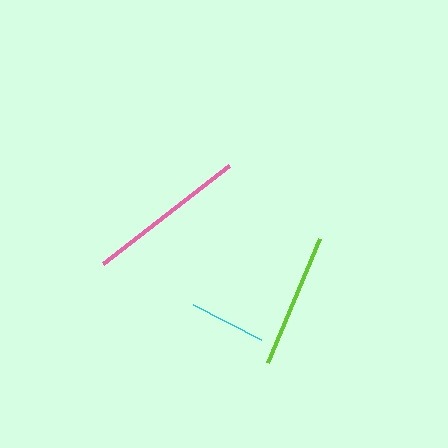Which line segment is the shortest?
The cyan line is the shortest at approximately 76 pixels.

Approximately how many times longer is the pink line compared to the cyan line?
The pink line is approximately 2.1 times the length of the cyan line.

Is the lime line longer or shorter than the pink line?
The pink line is longer than the lime line.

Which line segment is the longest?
The pink line is the longest at approximately 160 pixels.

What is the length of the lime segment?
The lime segment is approximately 135 pixels long.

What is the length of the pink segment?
The pink segment is approximately 160 pixels long.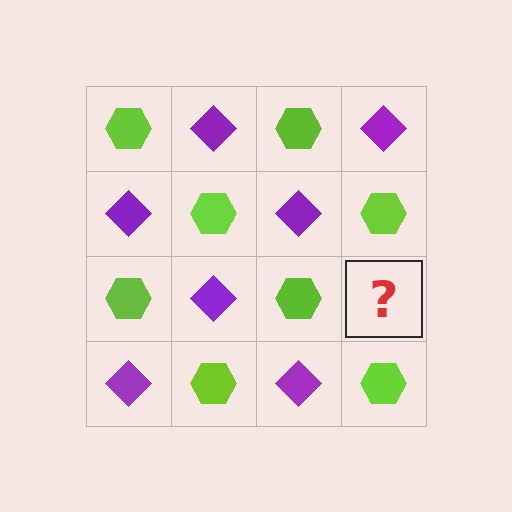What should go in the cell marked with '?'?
The missing cell should contain a purple diamond.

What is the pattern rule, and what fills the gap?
The rule is that it alternates lime hexagon and purple diamond in a checkerboard pattern. The gap should be filled with a purple diamond.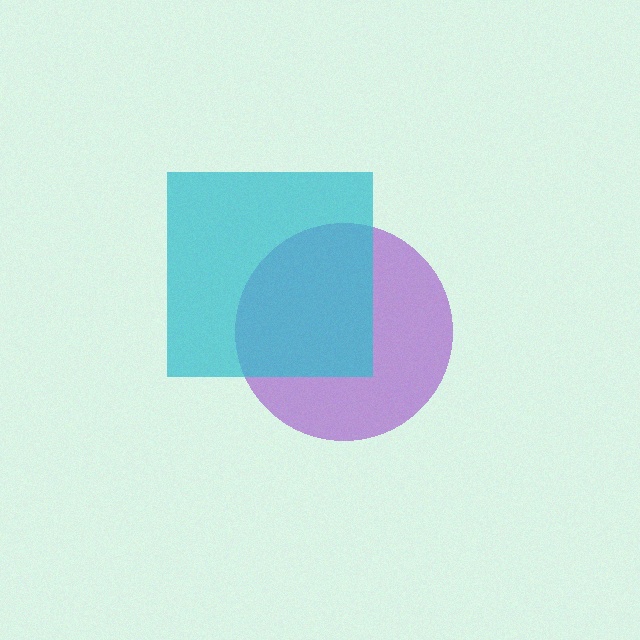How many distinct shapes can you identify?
There are 2 distinct shapes: a purple circle, a cyan square.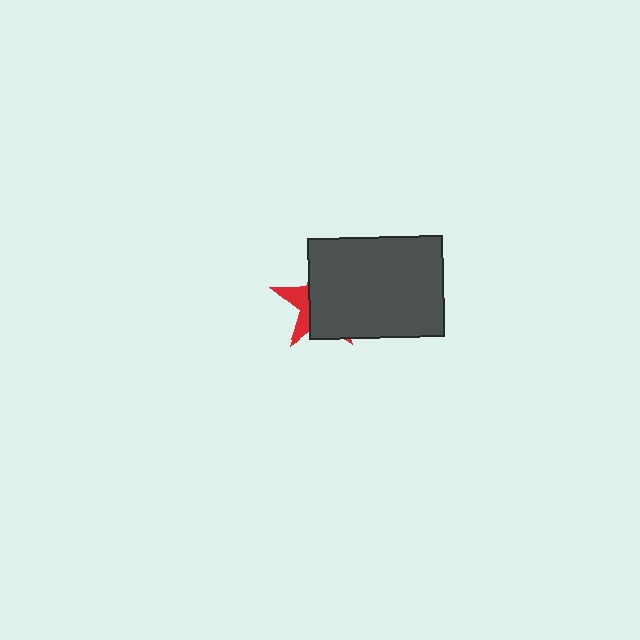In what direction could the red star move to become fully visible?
The red star could move left. That would shift it out from behind the dark gray rectangle entirely.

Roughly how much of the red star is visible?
A small part of it is visible (roughly 31%).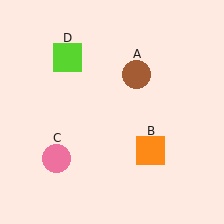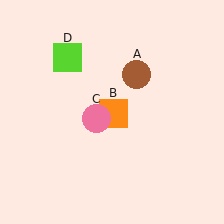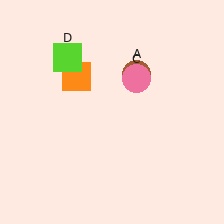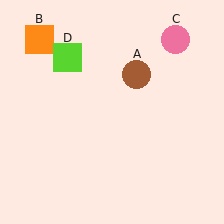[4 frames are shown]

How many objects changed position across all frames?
2 objects changed position: orange square (object B), pink circle (object C).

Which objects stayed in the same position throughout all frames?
Brown circle (object A) and lime square (object D) remained stationary.